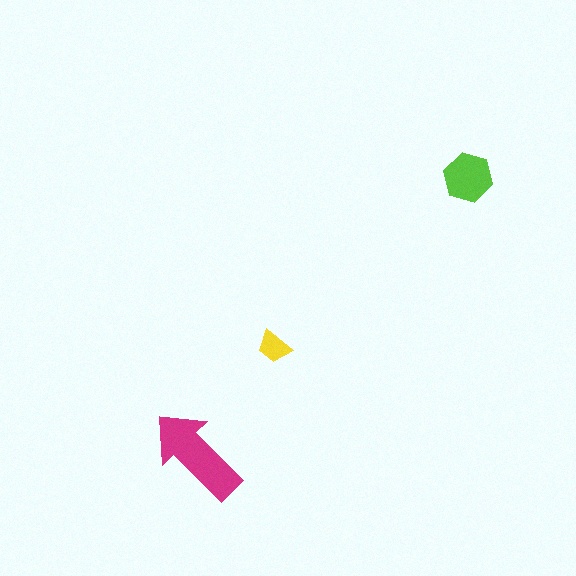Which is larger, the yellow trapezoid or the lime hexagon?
The lime hexagon.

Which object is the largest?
The magenta arrow.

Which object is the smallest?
The yellow trapezoid.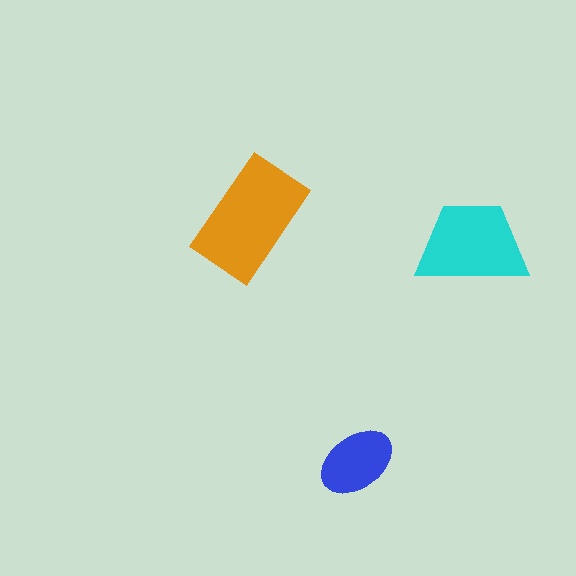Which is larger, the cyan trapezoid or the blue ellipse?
The cyan trapezoid.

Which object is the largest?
The orange rectangle.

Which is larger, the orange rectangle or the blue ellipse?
The orange rectangle.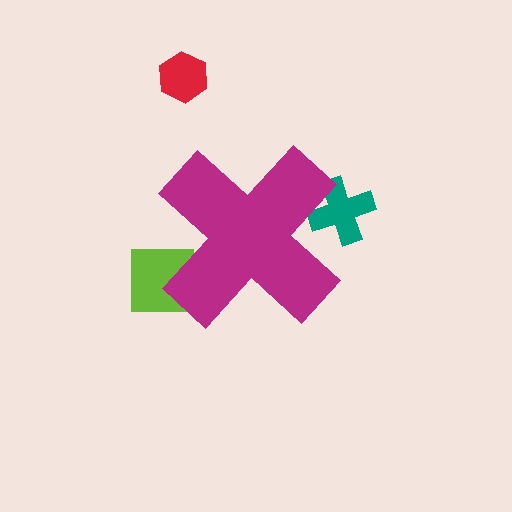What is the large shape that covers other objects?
A magenta cross.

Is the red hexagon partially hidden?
No, the red hexagon is fully visible.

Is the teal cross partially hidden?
Yes, the teal cross is partially hidden behind the magenta cross.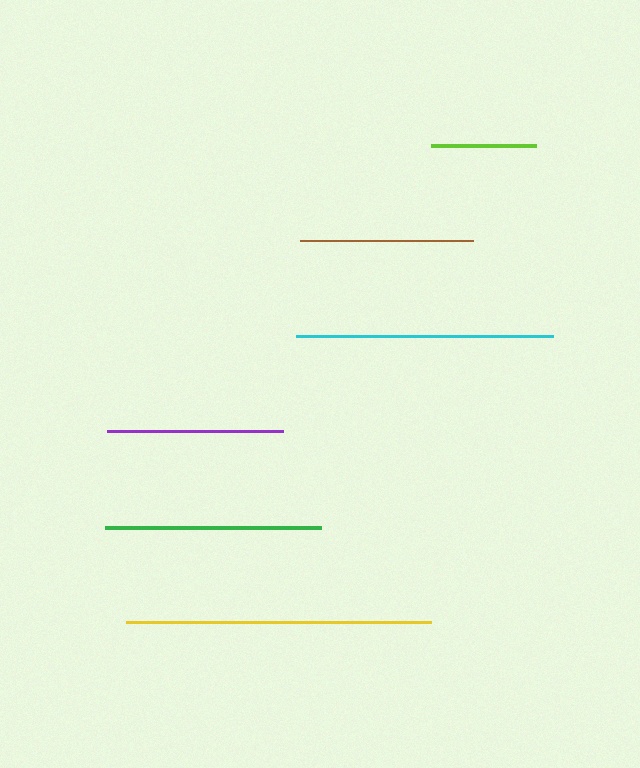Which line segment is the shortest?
The lime line is the shortest at approximately 105 pixels.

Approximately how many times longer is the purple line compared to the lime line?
The purple line is approximately 1.7 times the length of the lime line.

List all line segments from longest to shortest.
From longest to shortest: yellow, cyan, green, purple, brown, lime.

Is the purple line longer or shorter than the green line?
The green line is longer than the purple line.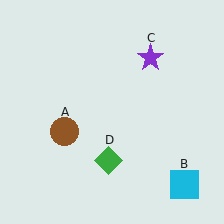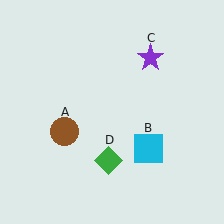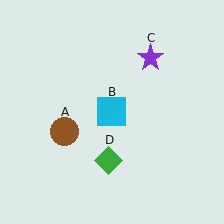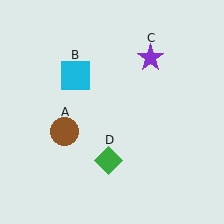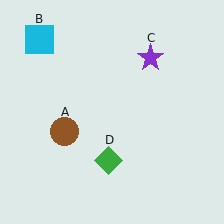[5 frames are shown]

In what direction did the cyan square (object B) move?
The cyan square (object B) moved up and to the left.